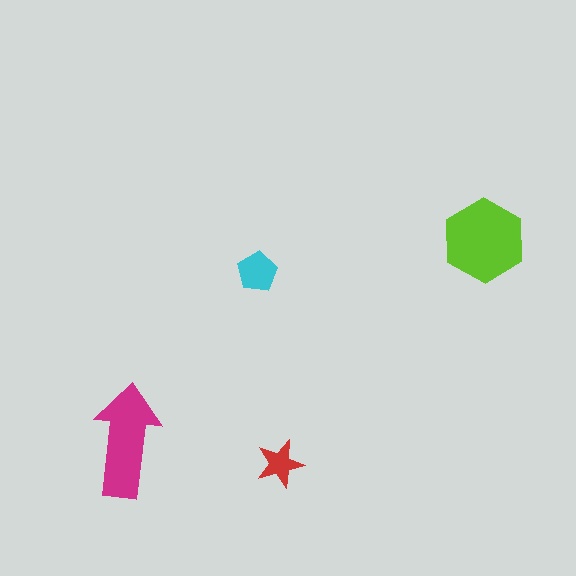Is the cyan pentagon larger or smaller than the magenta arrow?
Smaller.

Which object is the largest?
The lime hexagon.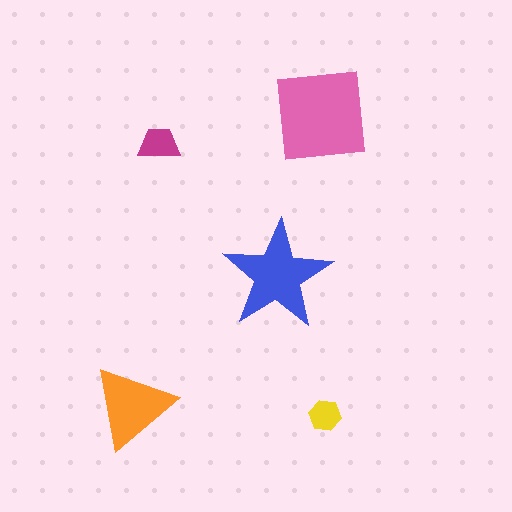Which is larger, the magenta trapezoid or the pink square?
The pink square.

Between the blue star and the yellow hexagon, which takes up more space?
The blue star.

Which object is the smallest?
The yellow hexagon.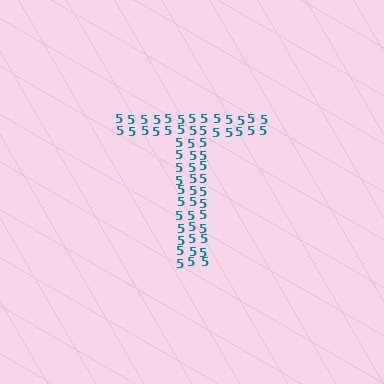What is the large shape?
The large shape is the letter T.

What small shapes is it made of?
It is made of small digit 5's.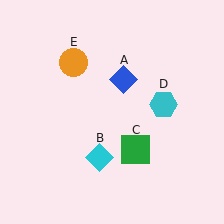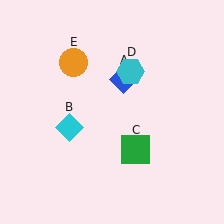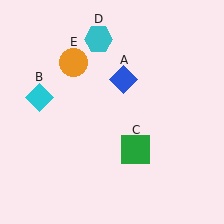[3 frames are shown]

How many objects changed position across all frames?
2 objects changed position: cyan diamond (object B), cyan hexagon (object D).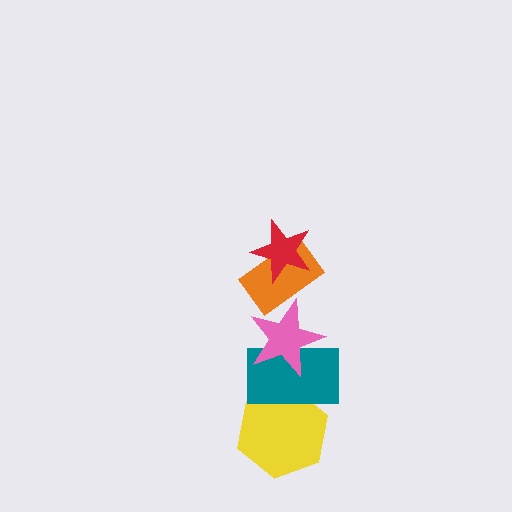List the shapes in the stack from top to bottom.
From top to bottom: the red star, the orange rectangle, the pink star, the teal rectangle, the yellow hexagon.